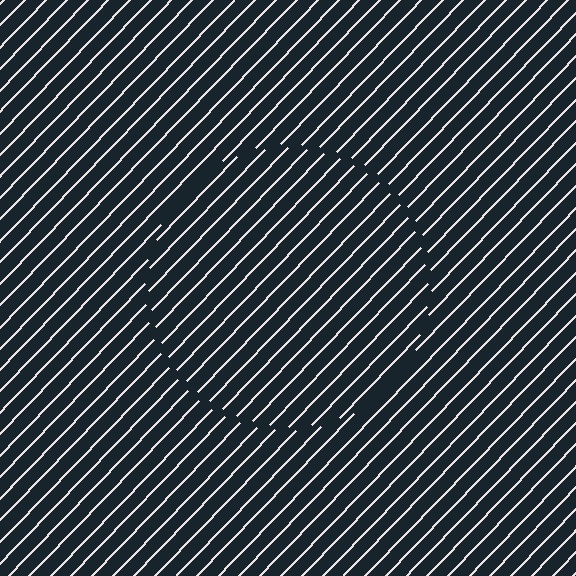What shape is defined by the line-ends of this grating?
An illusory circle. The interior of the shape contains the same grating, shifted by half a period — the contour is defined by the phase discontinuity where line-ends from the inner and outer gratings abut.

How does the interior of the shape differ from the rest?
The interior of the shape contains the same grating, shifted by half a period — the contour is defined by the phase discontinuity where line-ends from the inner and outer gratings abut.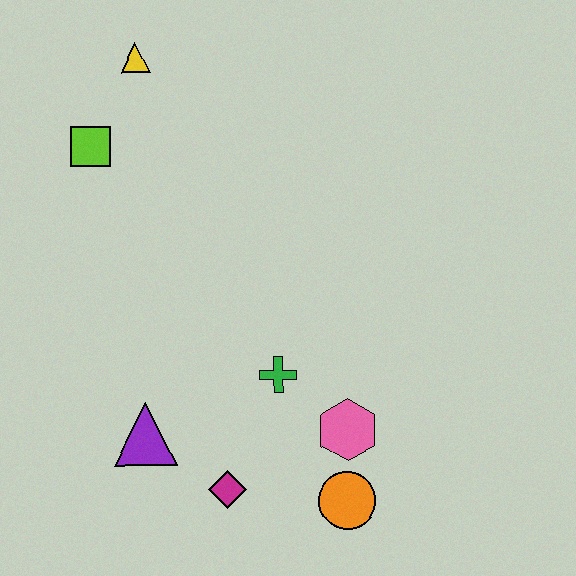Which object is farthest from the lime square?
The orange circle is farthest from the lime square.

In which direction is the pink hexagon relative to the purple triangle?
The pink hexagon is to the right of the purple triangle.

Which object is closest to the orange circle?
The pink hexagon is closest to the orange circle.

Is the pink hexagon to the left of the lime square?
No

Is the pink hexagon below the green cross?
Yes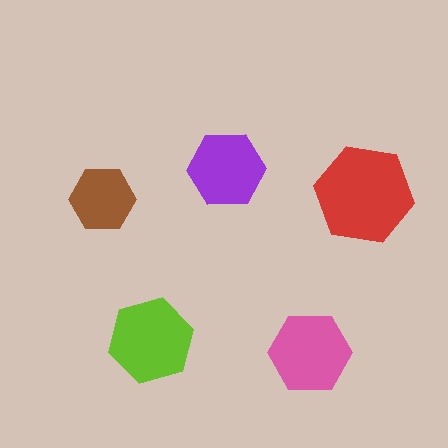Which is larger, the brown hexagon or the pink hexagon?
The pink one.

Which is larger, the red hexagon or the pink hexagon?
The red one.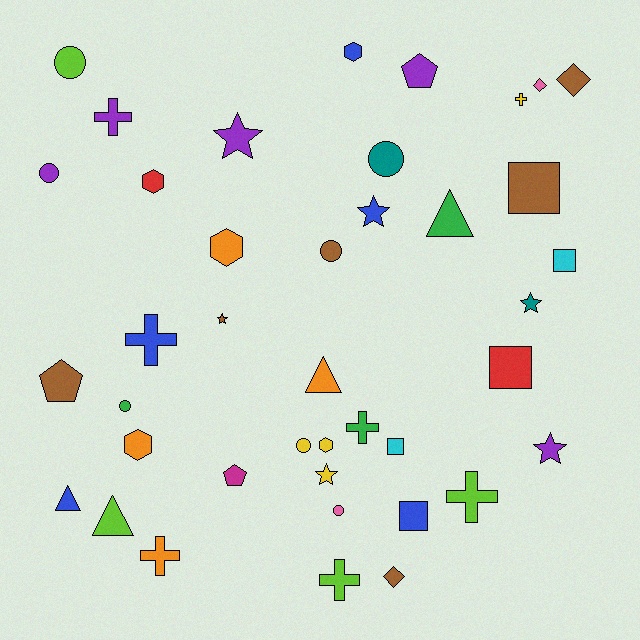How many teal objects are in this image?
There are 2 teal objects.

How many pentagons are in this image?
There are 3 pentagons.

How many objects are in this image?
There are 40 objects.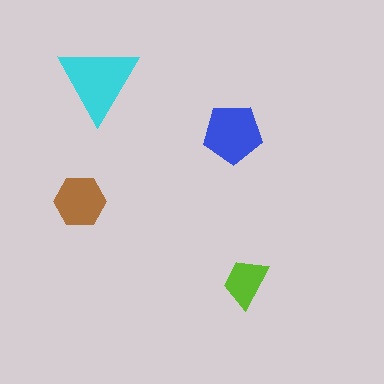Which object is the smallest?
The lime trapezoid.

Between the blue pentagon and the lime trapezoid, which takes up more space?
The blue pentagon.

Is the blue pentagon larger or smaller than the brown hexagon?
Larger.